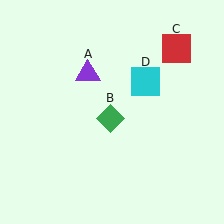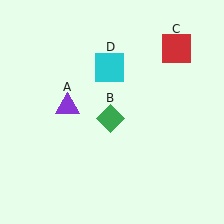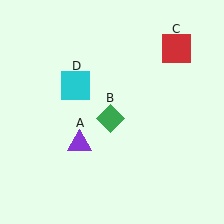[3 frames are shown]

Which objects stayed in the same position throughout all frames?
Green diamond (object B) and red square (object C) remained stationary.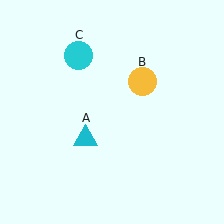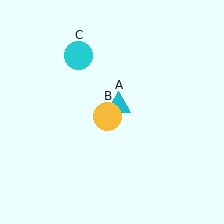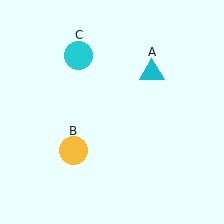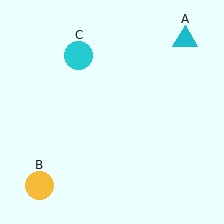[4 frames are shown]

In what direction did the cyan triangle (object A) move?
The cyan triangle (object A) moved up and to the right.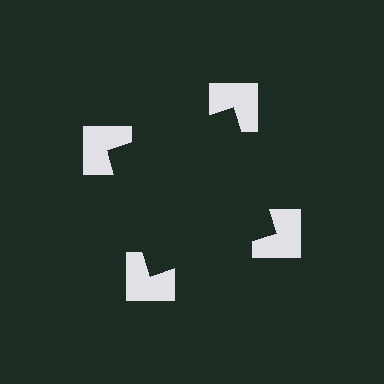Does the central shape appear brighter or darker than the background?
It typically appears slightly darker than the background, even though no actual brightness change is drawn.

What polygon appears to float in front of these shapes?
An illusory square — its edges are inferred from the aligned wedge cuts in the notched squares, not physically drawn.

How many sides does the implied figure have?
4 sides.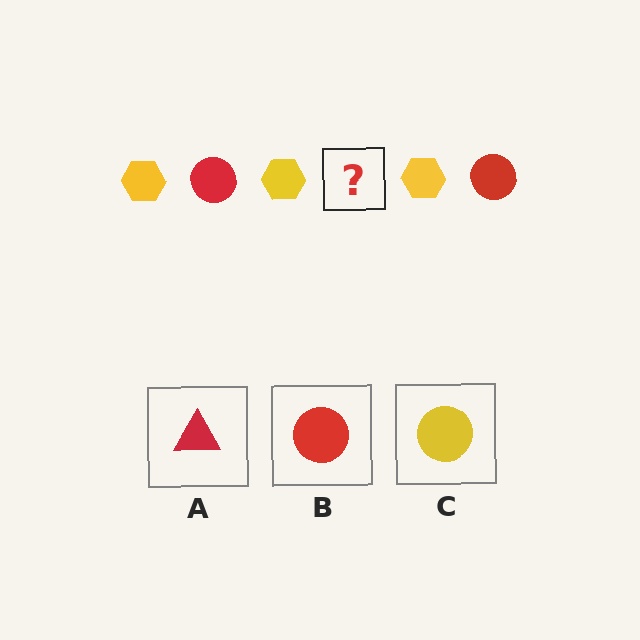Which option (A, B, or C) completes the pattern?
B.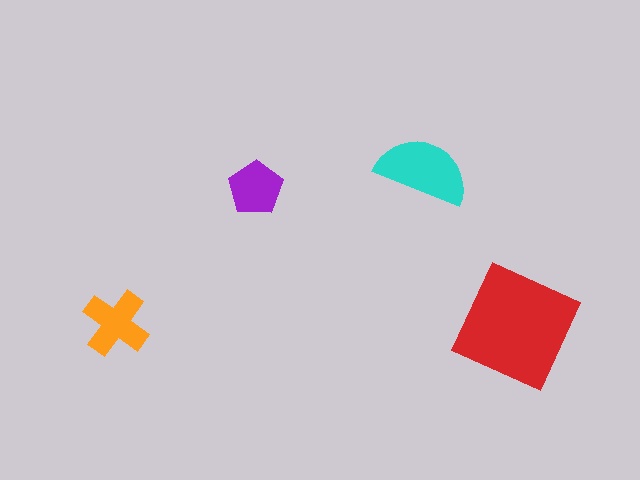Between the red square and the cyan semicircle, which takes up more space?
The red square.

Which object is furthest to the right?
The red square is rightmost.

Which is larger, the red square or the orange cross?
The red square.